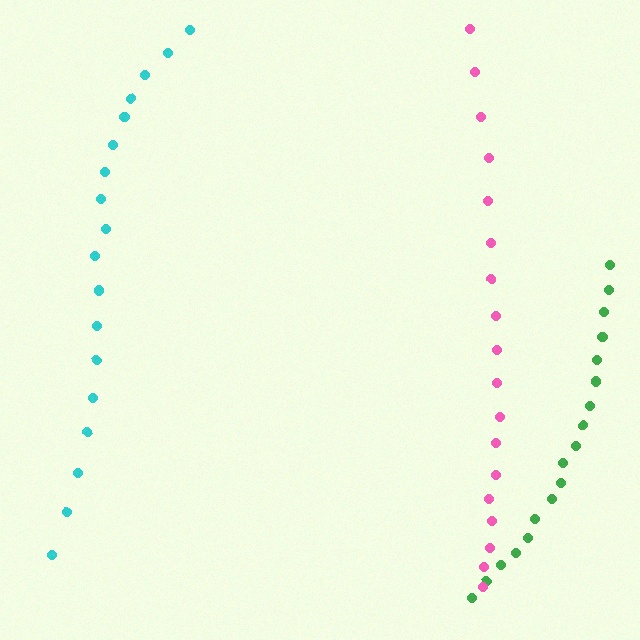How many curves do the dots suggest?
There are 3 distinct paths.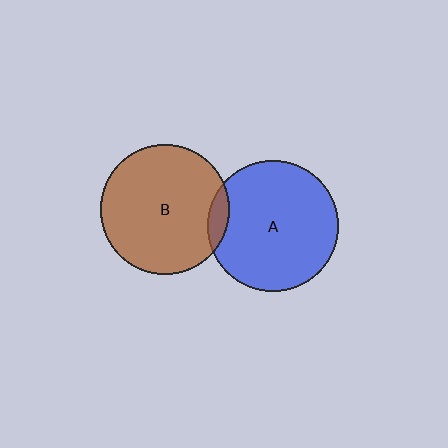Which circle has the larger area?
Circle A (blue).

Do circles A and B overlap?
Yes.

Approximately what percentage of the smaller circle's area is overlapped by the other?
Approximately 10%.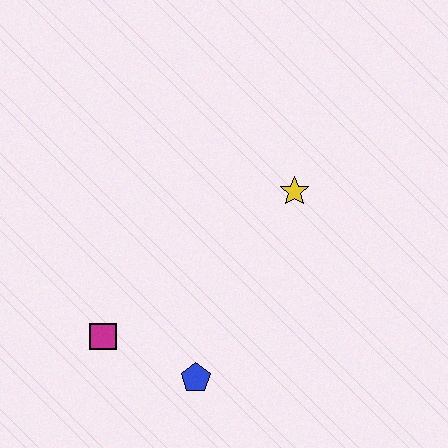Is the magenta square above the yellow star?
No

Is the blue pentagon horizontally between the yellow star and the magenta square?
Yes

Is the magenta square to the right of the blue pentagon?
No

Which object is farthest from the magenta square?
The yellow star is farthest from the magenta square.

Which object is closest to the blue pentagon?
The magenta square is closest to the blue pentagon.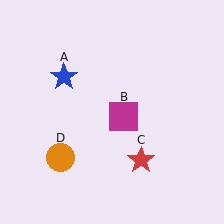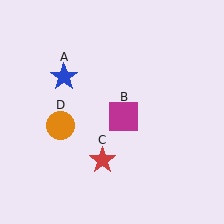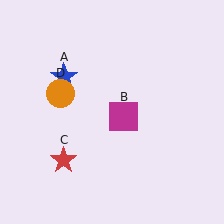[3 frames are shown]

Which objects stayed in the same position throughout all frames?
Blue star (object A) and magenta square (object B) remained stationary.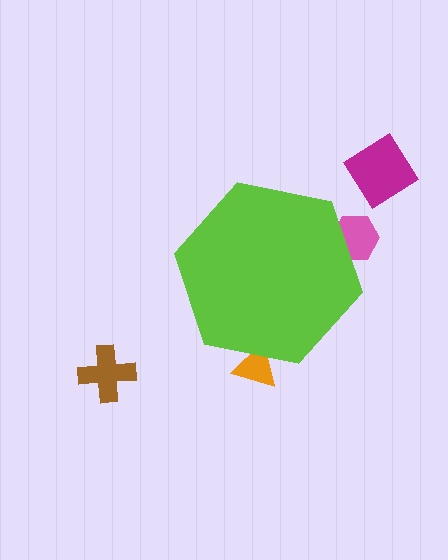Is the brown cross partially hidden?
No, the brown cross is fully visible.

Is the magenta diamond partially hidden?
No, the magenta diamond is fully visible.